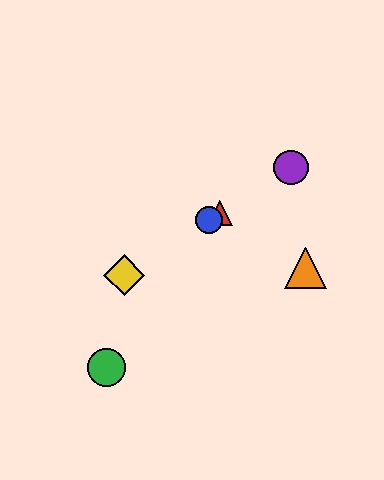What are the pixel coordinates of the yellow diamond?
The yellow diamond is at (124, 275).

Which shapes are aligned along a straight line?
The red triangle, the blue circle, the yellow diamond, the purple circle are aligned along a straight line.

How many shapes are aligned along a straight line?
4 shapes (the red triangle, the blue circle, the yellow diamond, the purple circle) are aligned along a straight line.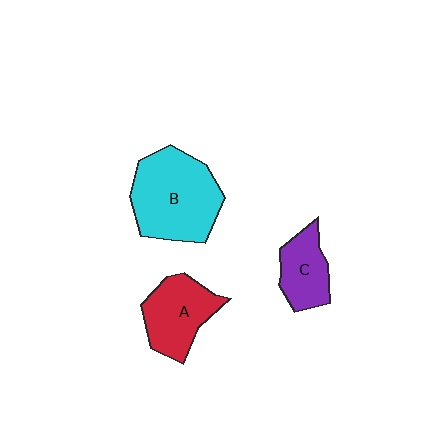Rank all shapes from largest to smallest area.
From largest to smallest: B (cyan), A (red), C (purple).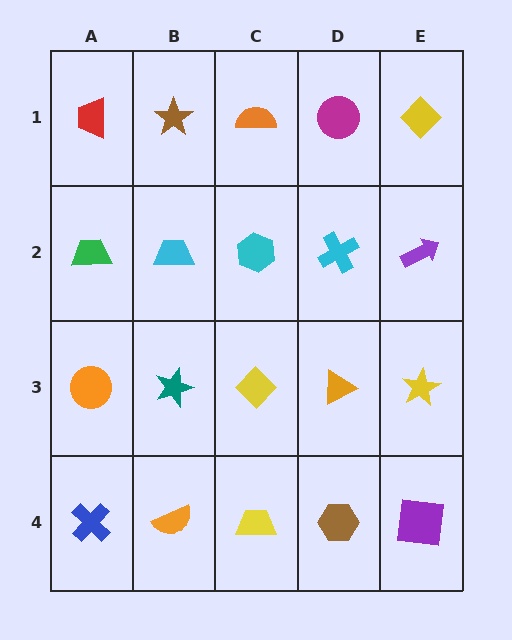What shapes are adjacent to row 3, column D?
A cyan cross (row 2, column D), a brown hexagon (row 4, column D), a yellow diamond (row 3, column C), a yellow star (row 3, column E).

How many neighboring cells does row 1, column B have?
3.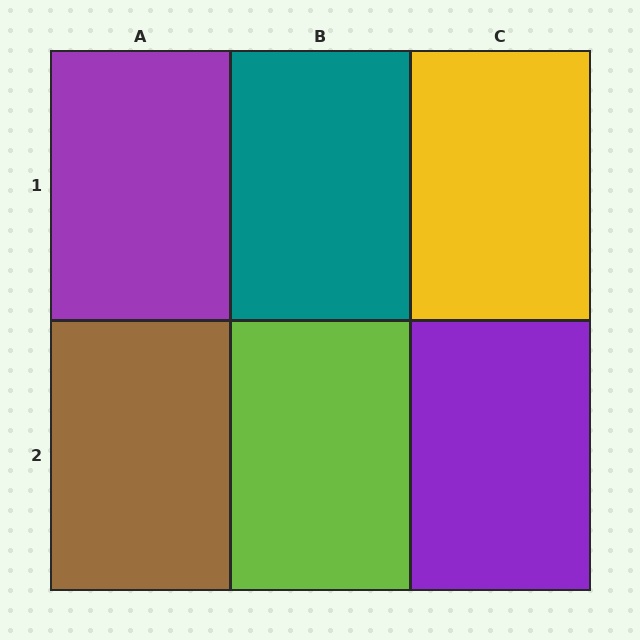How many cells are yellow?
1 cell is yellow.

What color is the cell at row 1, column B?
Teal.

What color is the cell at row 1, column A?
Purple.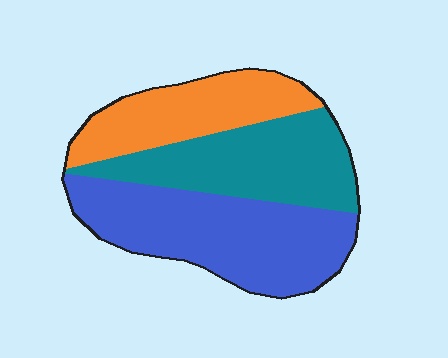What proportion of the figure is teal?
Teal takes up about one third (1/3) of the figure.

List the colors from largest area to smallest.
From largest to smallest: blue, teal, orange.